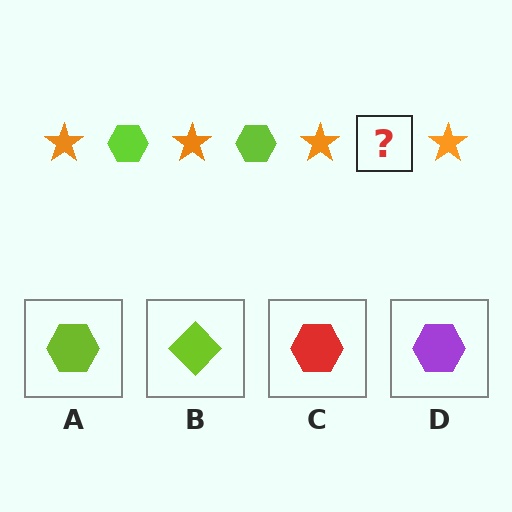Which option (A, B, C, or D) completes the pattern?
A.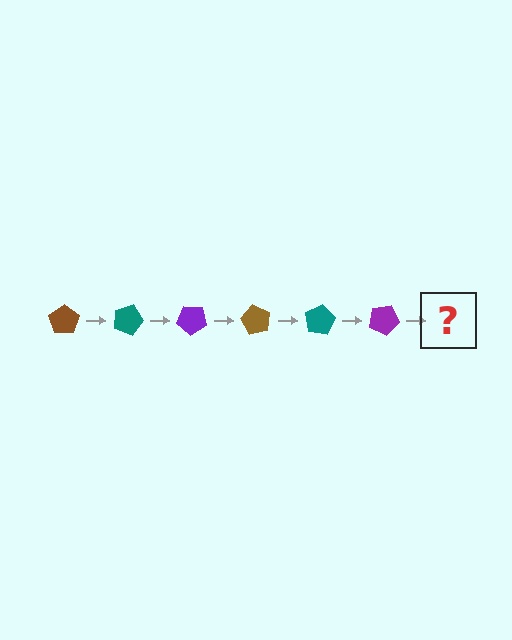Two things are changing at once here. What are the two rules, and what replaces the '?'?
The two rules are that it rotates 20 degrees each step and the color cycles through brown, teal, and purple. The '?' should be a brown pentagon, rotated 120 degrees from the start.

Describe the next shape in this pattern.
It should be a brown pentagon, rotated 120 degrees from the start.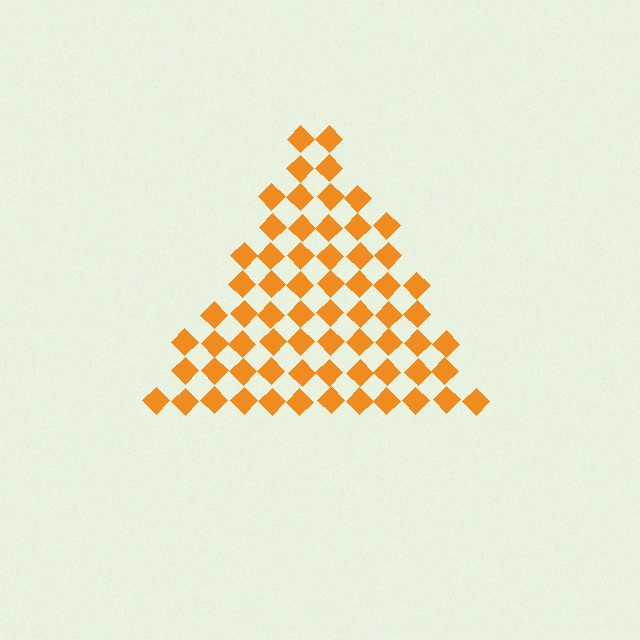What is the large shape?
The large shape is a triangle.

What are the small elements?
The small elements are diamonds.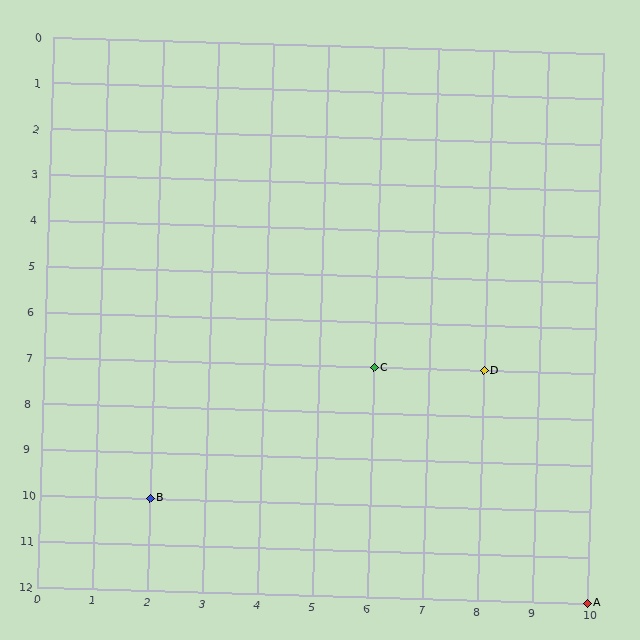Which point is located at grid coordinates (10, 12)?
Point A is at (10, 12).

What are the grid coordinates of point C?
Point C is at grid coordinates (6, 7).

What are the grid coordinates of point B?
Point B is at grid coordinates (2, 10).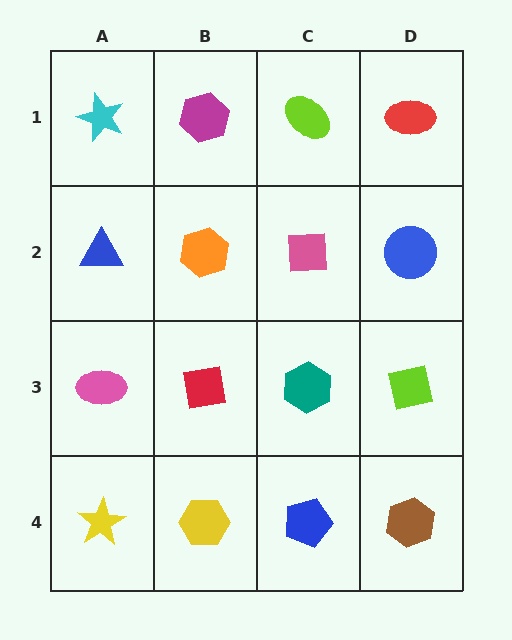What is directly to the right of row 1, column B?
A lime ellipse.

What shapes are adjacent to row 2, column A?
A cyan star (row 1, column A), a pink ellipse (row 3, column A), an orange hexagon (row 2, column B).